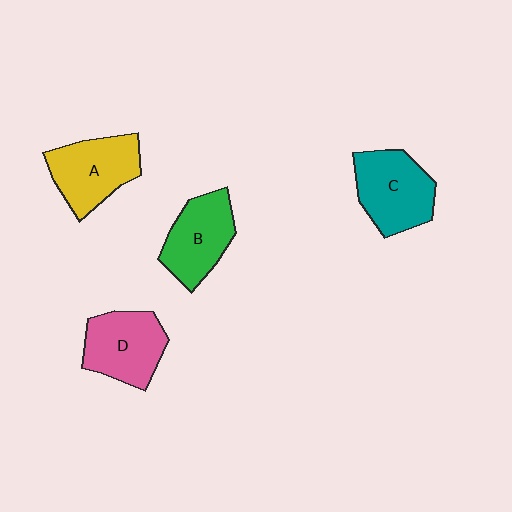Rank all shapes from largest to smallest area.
From largest to smallest: C (teal), A (yellow), D (pink), B (green).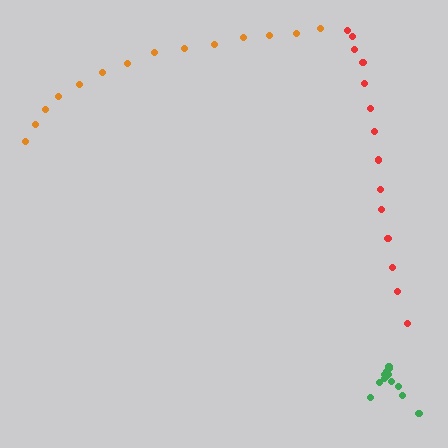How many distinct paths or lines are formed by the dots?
There are 3 distinct paths.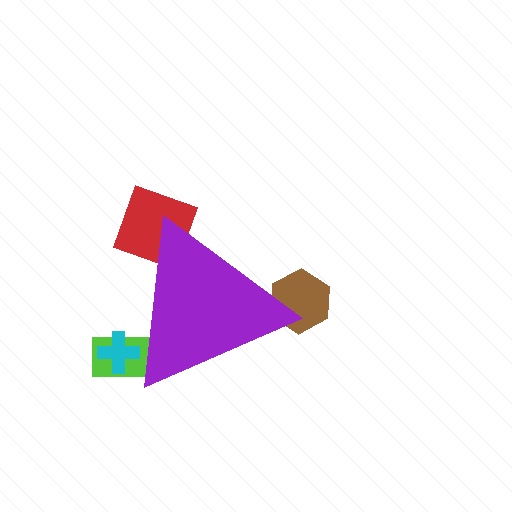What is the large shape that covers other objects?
A purple triangle.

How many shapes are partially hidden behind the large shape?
4 shapes are partially hidden.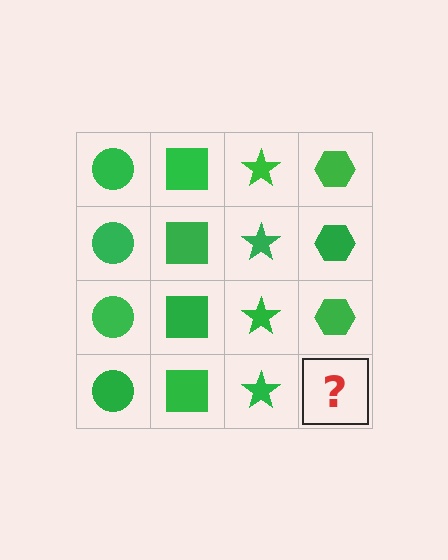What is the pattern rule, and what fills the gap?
The rule is that each column has a consistent shape. The gap should be filled with a green hexagon.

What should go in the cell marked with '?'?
The missing cell should contain a green hexagon.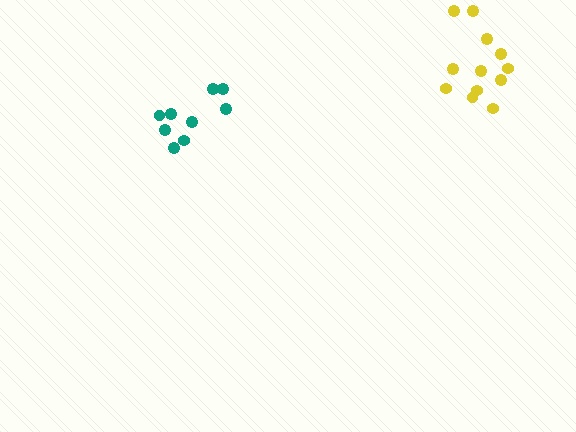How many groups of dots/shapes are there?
There are 2 groups.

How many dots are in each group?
Group 1: 9 dots, Group 2: 12 dots (21 total).